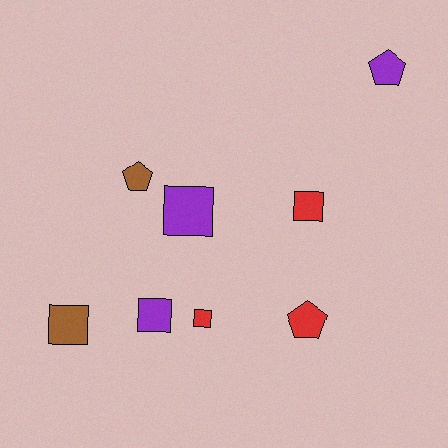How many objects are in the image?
There are 8 objects.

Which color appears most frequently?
Purple, with 3 objects.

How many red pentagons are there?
There is 1 red pentagon.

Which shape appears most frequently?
Square, with 5 objects.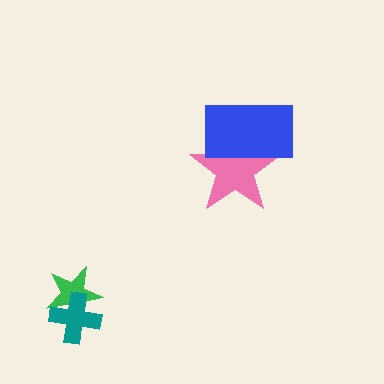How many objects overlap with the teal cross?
1 object overlaps with the teal cross.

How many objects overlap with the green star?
1 object overlaps with the green star.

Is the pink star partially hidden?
Yes, it is partially covered by another shape.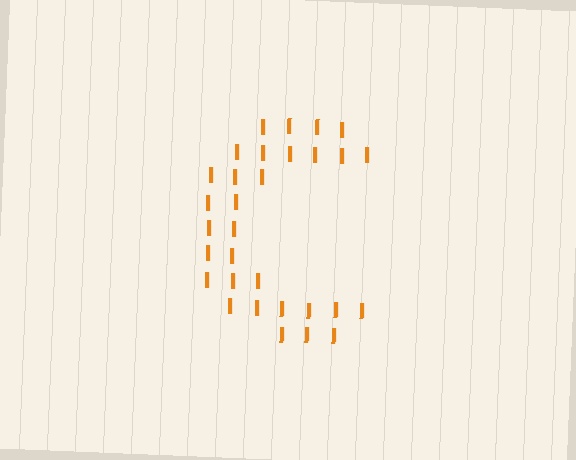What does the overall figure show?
The overall figure shows the letter C.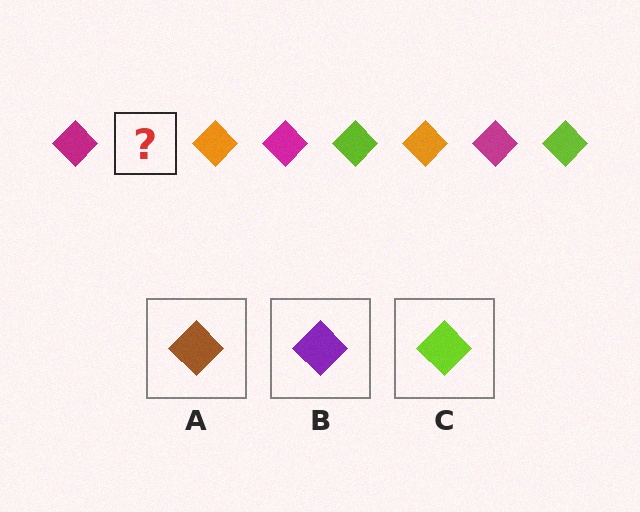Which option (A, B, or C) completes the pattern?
C.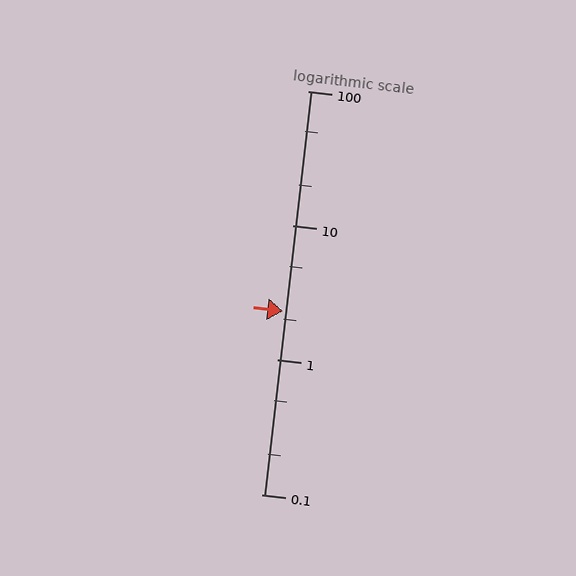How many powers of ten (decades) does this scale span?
The scale spans 3 decades, from 0.1 to 100.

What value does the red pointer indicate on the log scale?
The pointer indicates approximately 2.3.